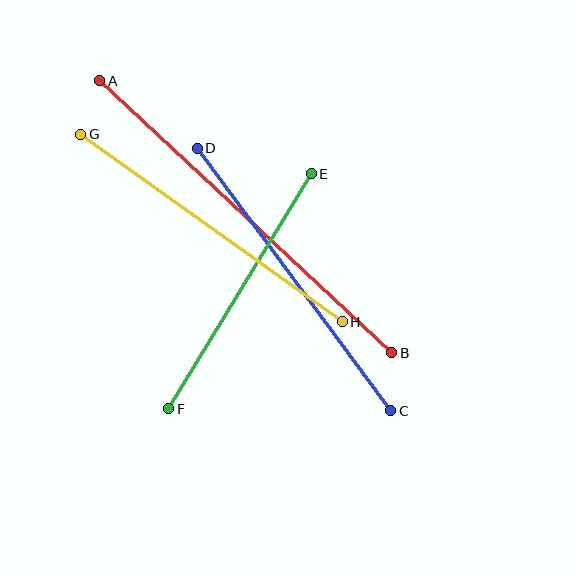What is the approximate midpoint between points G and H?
The midpoint is at approximately (211, 228) pixels.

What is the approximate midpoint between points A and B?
The midpoint is at approximately (246, 217) pixels.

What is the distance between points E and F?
The distance is approximately 275 pixels.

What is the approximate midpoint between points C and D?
The midpoint is at approximately (294, 279) pixels.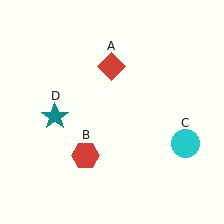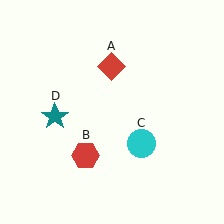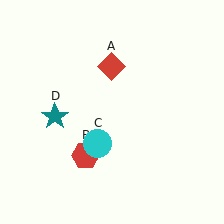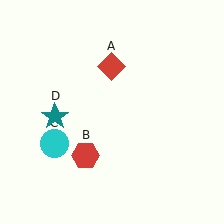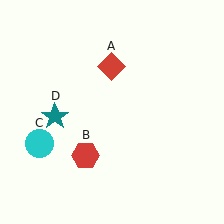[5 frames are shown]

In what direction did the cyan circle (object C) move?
The cyan circle (object C) moved left.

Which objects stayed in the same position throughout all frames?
Red diamond (object A) and red hexagon (object B) and teal star (object D) remained stationary.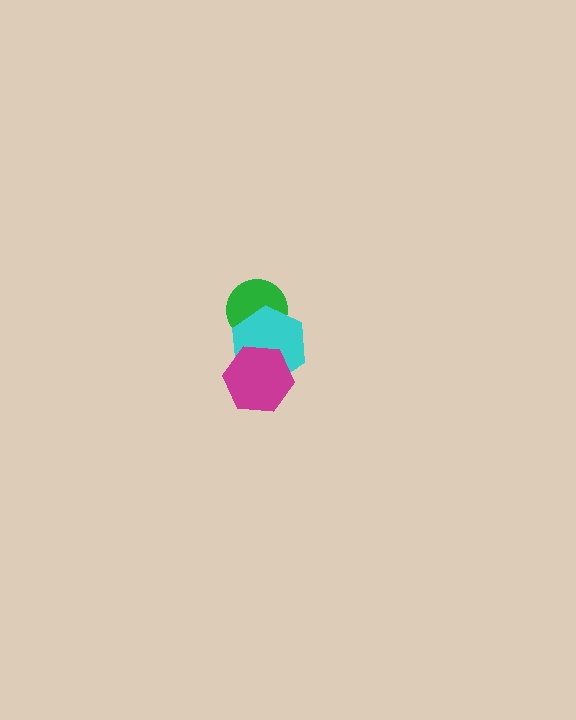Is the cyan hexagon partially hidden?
Yes, it is partially covered by another shape.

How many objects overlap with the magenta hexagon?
1 object overlaps with the magenta hexagon.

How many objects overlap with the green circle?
1 object overlaps with the green circle.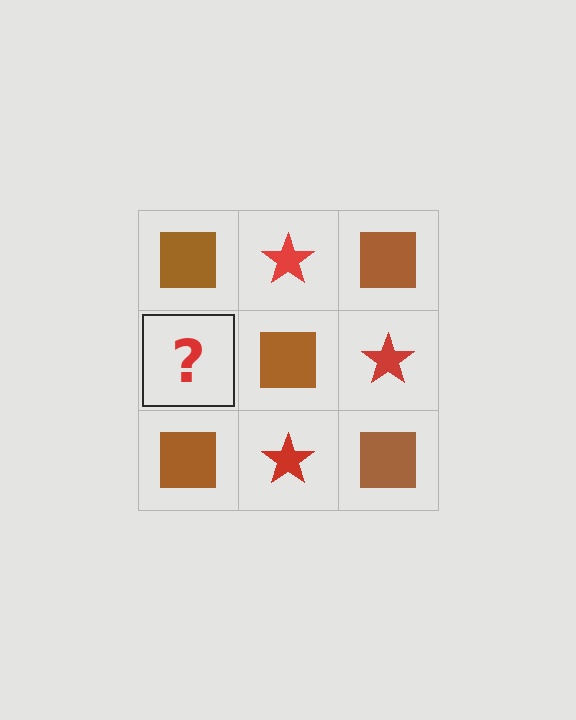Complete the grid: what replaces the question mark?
The question mark should be replaced with a red star.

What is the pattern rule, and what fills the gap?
The rule is that it alternates brown square and red star in a checkerboard pattern. The gap should be filled with a red star.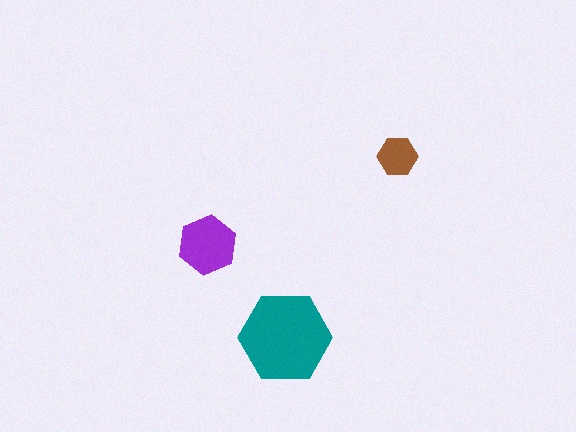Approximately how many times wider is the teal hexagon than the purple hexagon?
About 1.5 times wider.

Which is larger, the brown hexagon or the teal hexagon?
The teal one.